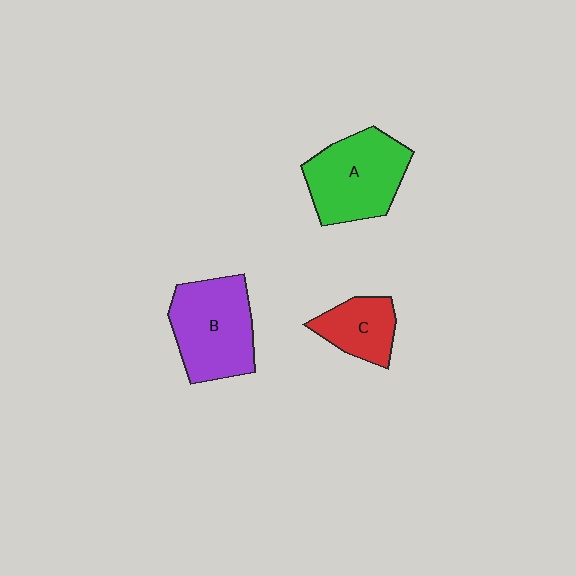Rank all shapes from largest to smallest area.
From largest to smallest: B (purple), A (green), C (red).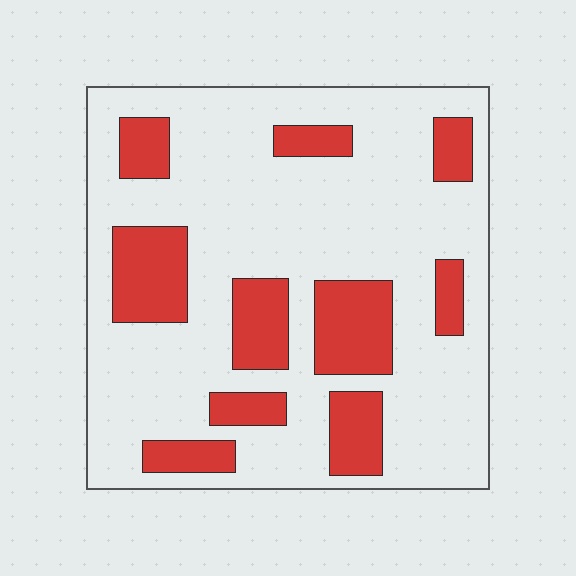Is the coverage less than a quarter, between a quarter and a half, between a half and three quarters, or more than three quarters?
Between a quarter and a half.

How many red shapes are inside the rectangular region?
10.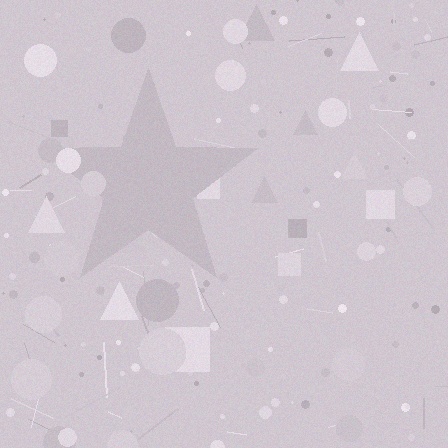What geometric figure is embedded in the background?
A star is embedded in the background.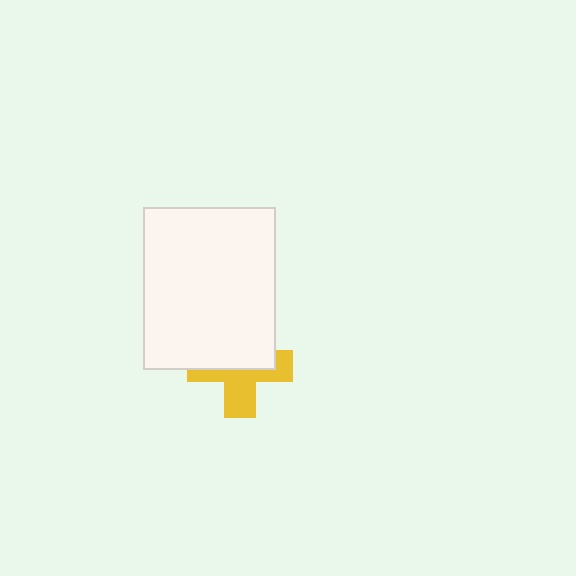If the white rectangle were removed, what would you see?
You would see the complete yellow cross.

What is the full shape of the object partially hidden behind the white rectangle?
The partially hidden object is a yellow cross.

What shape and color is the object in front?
The object in front is a white rectangle.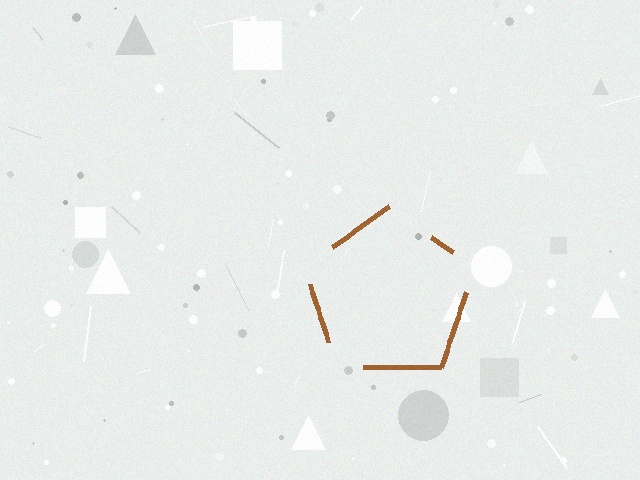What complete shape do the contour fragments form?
The contour fragments form a pentagon.